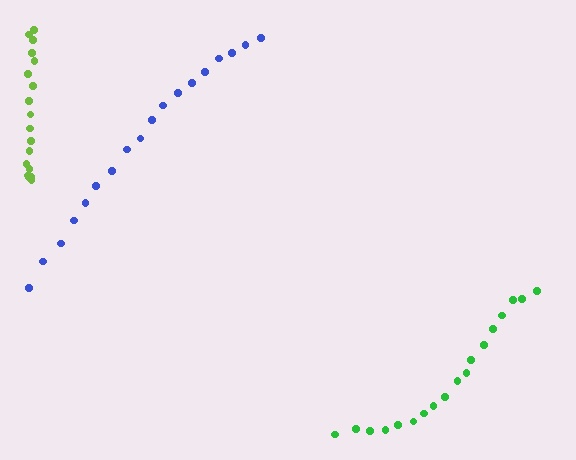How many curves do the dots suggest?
There are 3 distinct paths.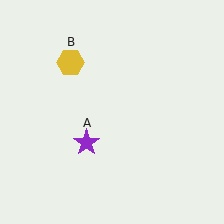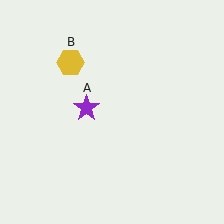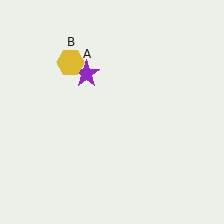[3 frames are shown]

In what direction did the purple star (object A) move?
The purple star (object A) moved up.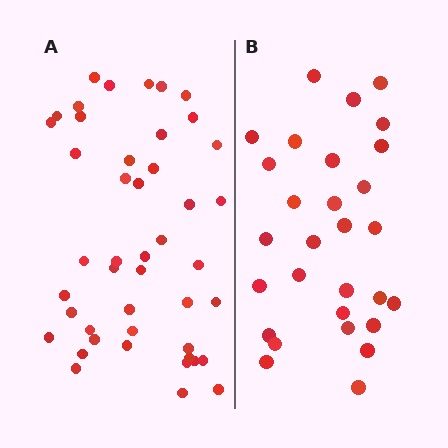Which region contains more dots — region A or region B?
Region A (the left region) has more dots.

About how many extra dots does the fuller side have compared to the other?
Region A has approximately 15 more dots than region B.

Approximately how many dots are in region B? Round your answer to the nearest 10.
About 30 dots. (The exact count is 29, which rounds to 30.)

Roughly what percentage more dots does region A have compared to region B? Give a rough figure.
About 55% more.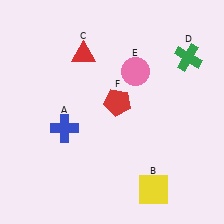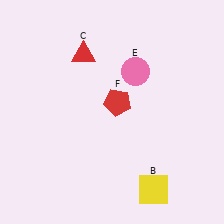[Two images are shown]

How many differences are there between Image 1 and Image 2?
There are 2 differences between the two images.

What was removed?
The green cross (D), the blue cross (A) were removed in Image 2.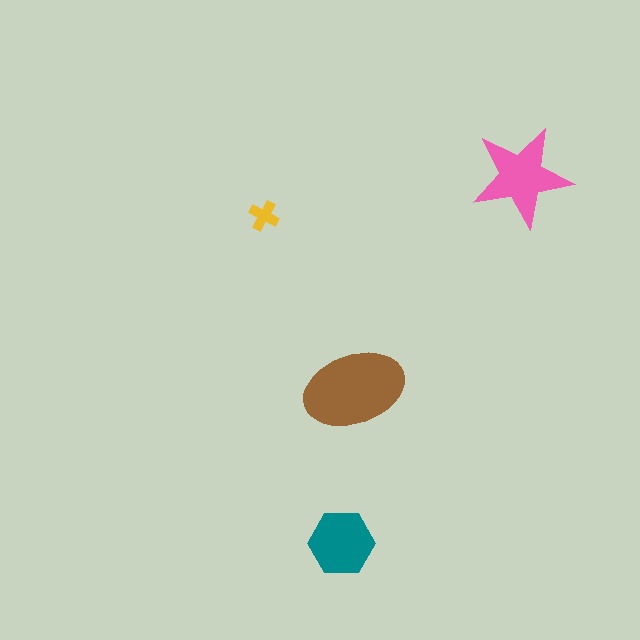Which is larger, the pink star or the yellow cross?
The pink star.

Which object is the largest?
The brown ellipse.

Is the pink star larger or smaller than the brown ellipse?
Smaller.